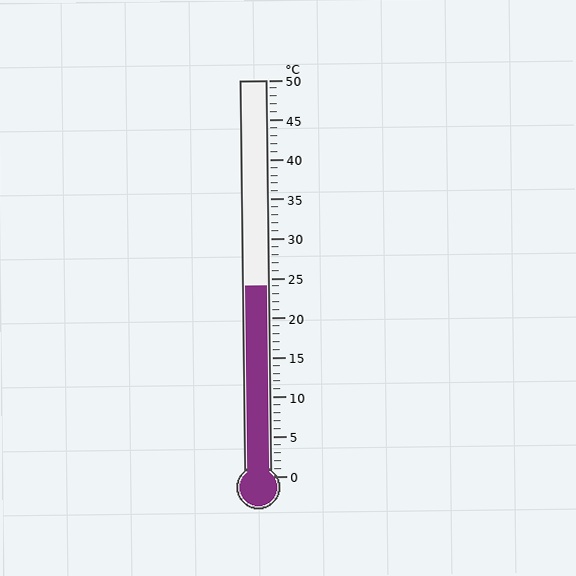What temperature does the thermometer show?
The thermometer shows approximately 24°C.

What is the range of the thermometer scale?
The thermometer scale ranges from 0°C to 50°C.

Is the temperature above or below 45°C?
The temperature is below 45°C.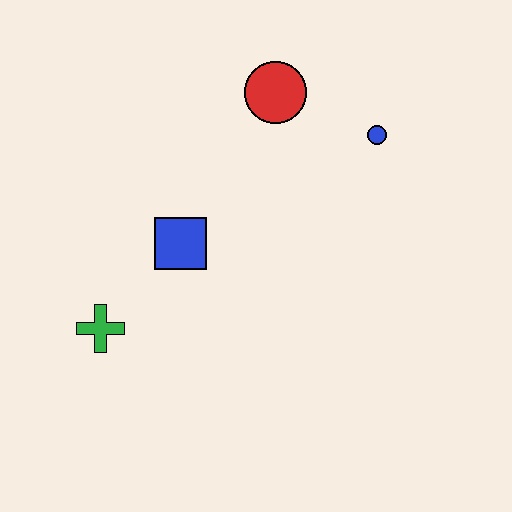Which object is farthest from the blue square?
The blue circle is farthest from the blue square.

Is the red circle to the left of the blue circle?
Yes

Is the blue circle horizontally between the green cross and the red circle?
No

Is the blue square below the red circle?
Yes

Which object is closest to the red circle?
The blue circle is closest to the red circle.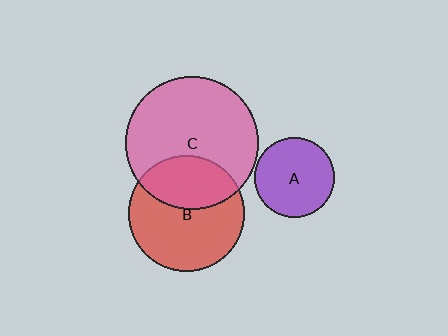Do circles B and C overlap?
Yes.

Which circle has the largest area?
Circle C (pink).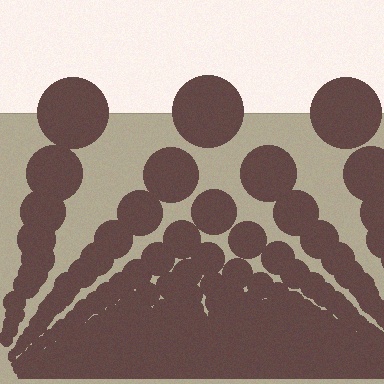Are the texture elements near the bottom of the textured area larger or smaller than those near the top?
Smaller. The gradient is inverted — elements near the bottom are smaller and denser.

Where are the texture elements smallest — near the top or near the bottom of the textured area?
Near the bottom.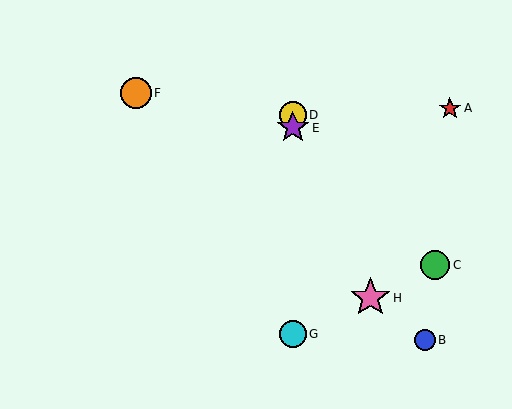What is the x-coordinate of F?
Object F is at x≈136.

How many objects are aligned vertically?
3 objects (D, E, G) are aligned vertically.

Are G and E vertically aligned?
Yes, both are at x≈293.